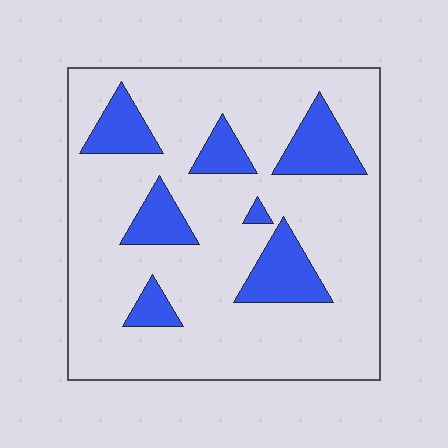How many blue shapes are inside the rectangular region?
7.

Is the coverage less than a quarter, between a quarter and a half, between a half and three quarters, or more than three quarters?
Less than a quarter.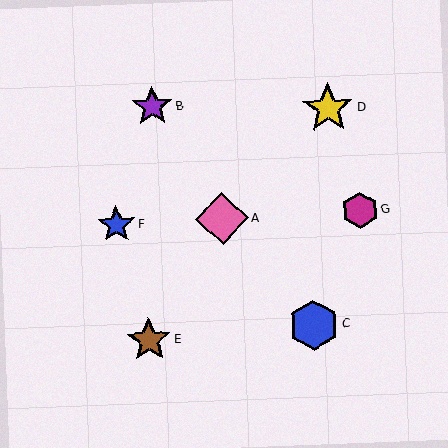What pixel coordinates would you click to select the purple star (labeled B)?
Click at (152, 106) to select the purple star B.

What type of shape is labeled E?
Shape E is a brown star.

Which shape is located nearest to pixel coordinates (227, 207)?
The pink diamond (labeled A) at (222, 219) is nearest to that location.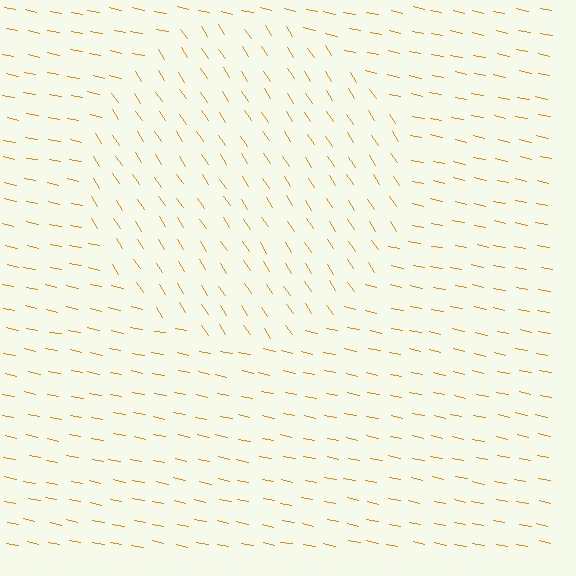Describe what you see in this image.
The image is filled with small orange line segments. A circle region in the image has lines oriented differently from the surrounding lines, creating a visible texture boundary.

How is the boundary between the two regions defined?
The boundary is defined purely by a change in line orientation (approximately 45 degrees difference). All lines are the same color and thickness.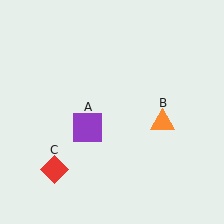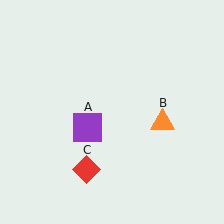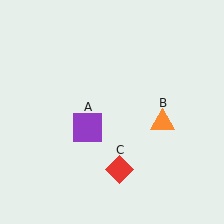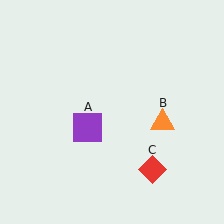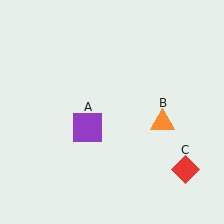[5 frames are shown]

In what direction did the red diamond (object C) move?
The red diamond (object C) moved right.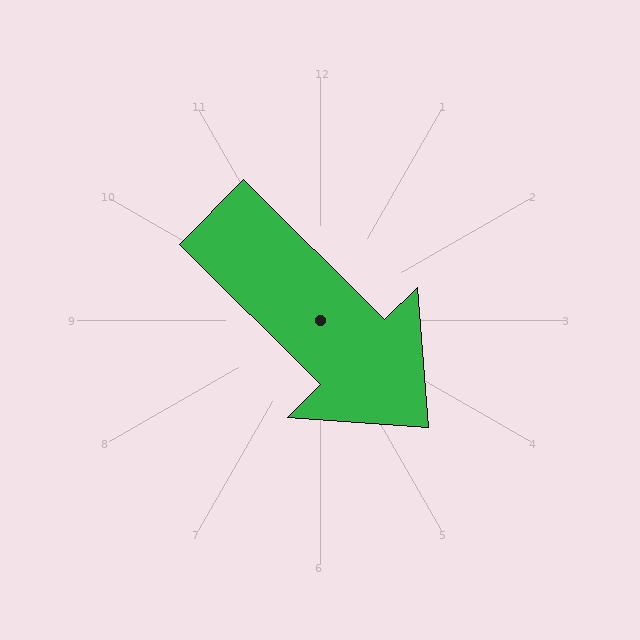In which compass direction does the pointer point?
Southeast.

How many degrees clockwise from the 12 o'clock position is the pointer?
Approximately 135 degrees.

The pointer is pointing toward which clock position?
Roughly 4 o'clock.